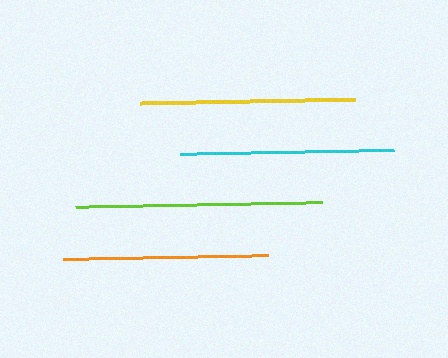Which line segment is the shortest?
The orange line is the shortest at approximately 205 pixels.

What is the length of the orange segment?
The orange segment is approximately 205 pixels long.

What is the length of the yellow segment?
The yellow segment is approximately 215 pixels long.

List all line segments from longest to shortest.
From longest to shortest: lime, yellow, cyan, orange.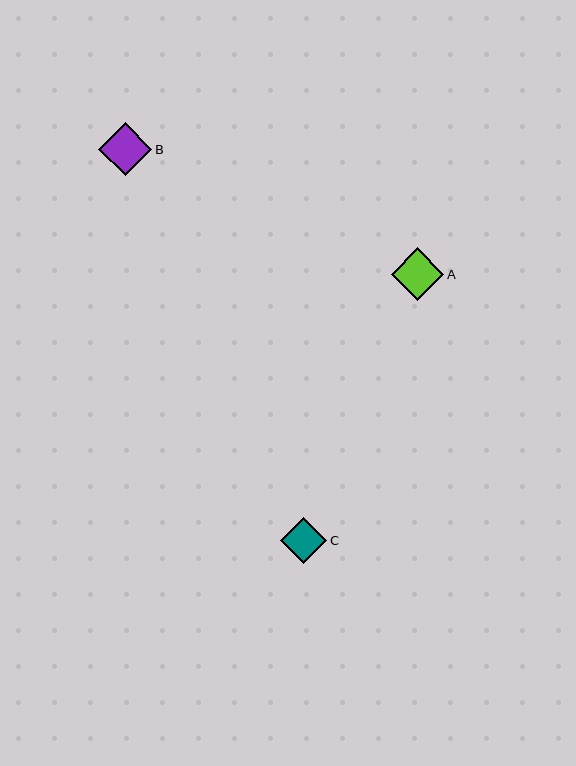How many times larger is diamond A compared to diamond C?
Diamond A is approximately 1.1 times the size of diamond C.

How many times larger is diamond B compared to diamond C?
Diamond B is approximately 1.1 times the size of diamond C.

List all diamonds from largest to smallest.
From largest to smallest: B, A, C.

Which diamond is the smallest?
Diamond C is the smallest with a size of approximately 46 pixels.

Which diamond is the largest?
Diamond B is the largest with a size of approximately 53 pixels.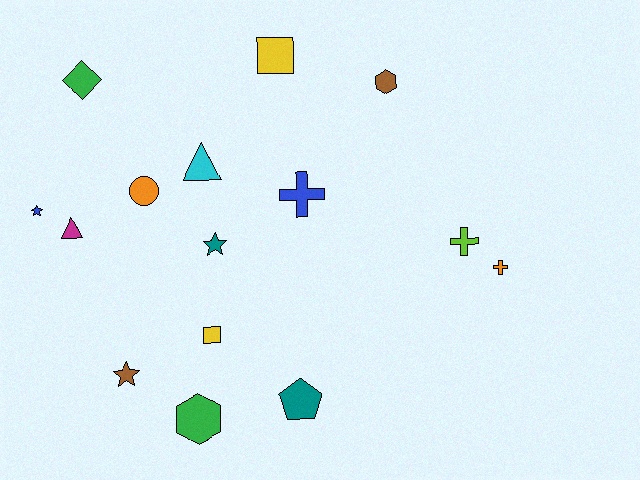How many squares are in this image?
There are 2 squares.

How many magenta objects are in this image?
There is 1 magenta object.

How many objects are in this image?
There are 15 objects.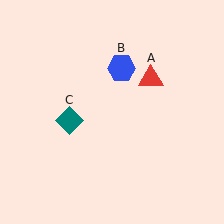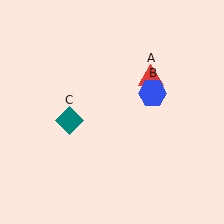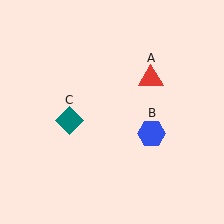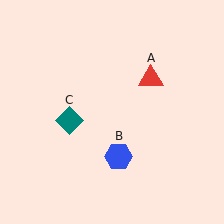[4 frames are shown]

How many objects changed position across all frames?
1 object changed position: blue hexagon (object B).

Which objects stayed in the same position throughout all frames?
Red triangle (object A) and teal diamond (object C) remained stationary.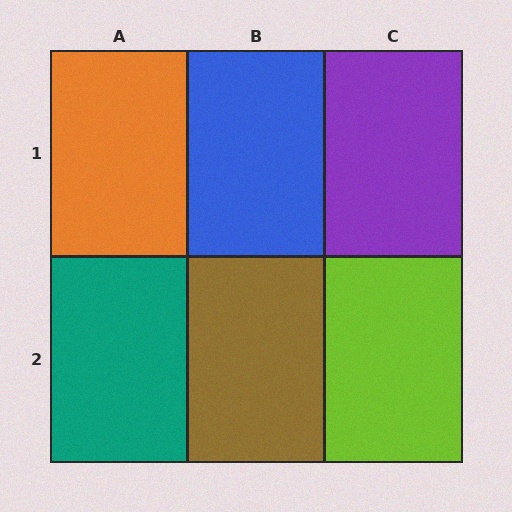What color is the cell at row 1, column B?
Blue.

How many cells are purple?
1 cell is purple.